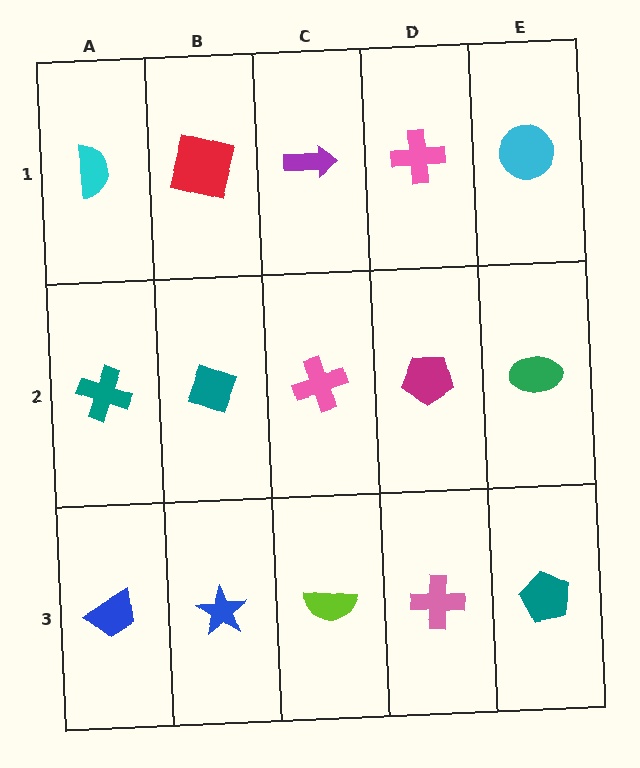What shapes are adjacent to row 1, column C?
A pink cross (row 2, column C), a red square (row 1, column B), a pink cross (row 1, column D).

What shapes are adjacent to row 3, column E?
A green ellipse (row 2, column E), a pink cross (row 3, column D).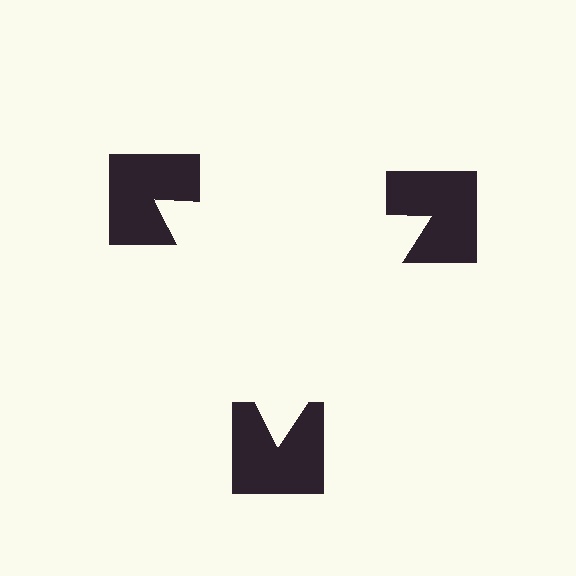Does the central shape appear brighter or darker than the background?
It typically appears slightly brighter than the background, even though no actual brightness change is drawn.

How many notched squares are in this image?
There are 3 — one at each vertex of the illusory triangle.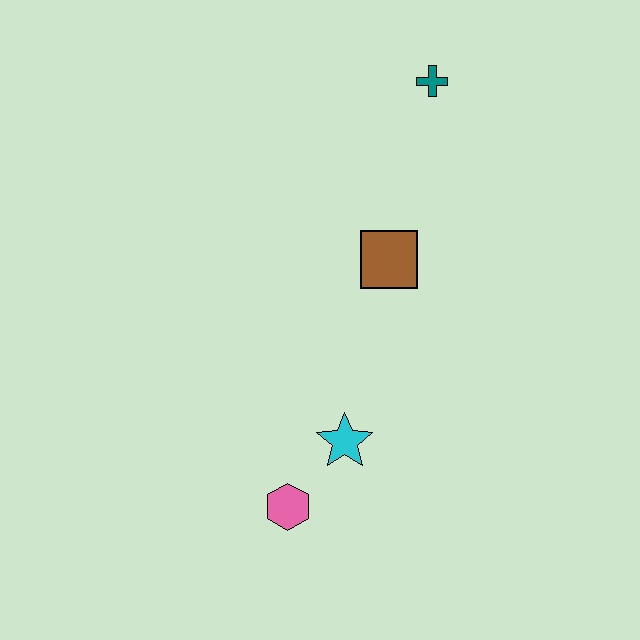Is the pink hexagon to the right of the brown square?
No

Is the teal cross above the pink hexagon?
Yes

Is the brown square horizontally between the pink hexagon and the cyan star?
No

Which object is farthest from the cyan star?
The teal cross is farthest from the cyan star.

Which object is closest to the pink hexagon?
The cyan star is closest to the pink hexagon.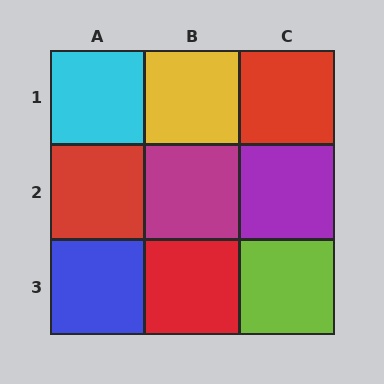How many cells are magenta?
1 cell is magenta.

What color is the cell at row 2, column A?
Red.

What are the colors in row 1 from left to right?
Cyan, yellow, red.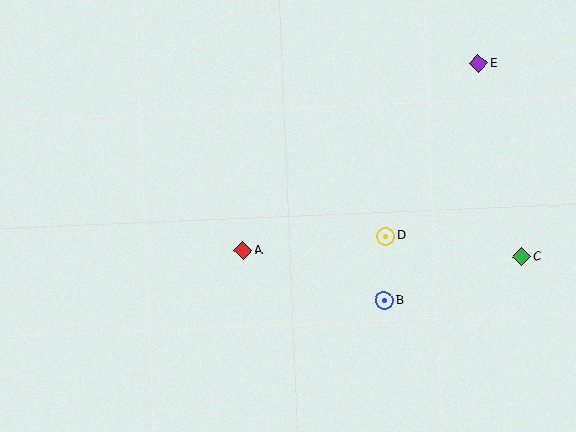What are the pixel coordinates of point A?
Point A is at (243, 251).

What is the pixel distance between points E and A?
The distance between E and A is 300 pixels.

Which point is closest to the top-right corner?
Point E is closest to the top-right corner.